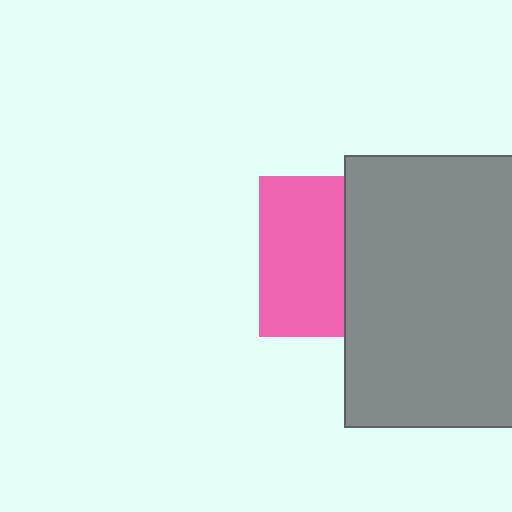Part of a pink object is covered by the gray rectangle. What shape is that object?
It is a square.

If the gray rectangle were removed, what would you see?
You would see the complete pink square.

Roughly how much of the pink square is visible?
About half of it is visible (roughly 52%).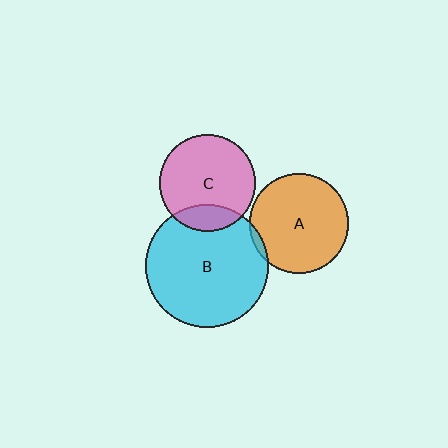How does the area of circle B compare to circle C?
Approximately 1.6 times.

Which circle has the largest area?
Circle B (cyan).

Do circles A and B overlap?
Yes.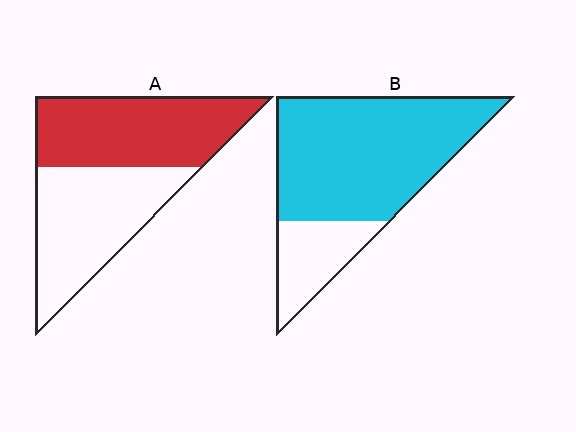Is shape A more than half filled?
Roughly half.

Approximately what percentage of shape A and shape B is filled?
A is approximately 50% and B is approximately 75%.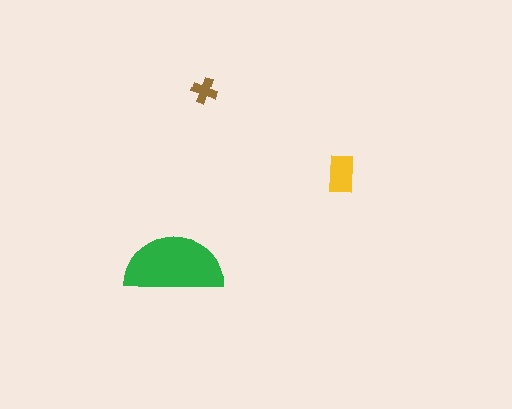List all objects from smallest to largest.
The brown cross, the yellow rectangle, the green semicircle.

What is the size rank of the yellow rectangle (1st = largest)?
2nd.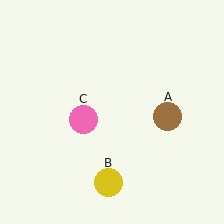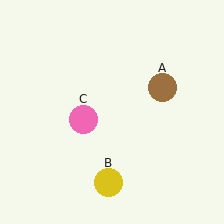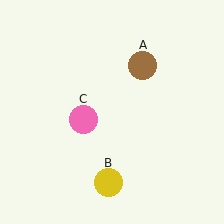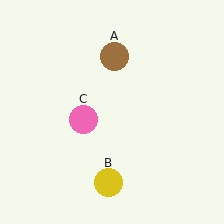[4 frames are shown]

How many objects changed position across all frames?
1 object changed position: brown circle (object A).